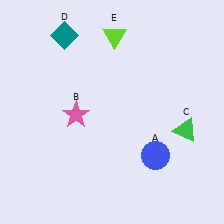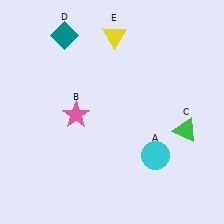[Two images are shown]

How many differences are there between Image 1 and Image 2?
There are 2 differences between the two images.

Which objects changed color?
A changed from blue to cyan. E changed from lime to yellow.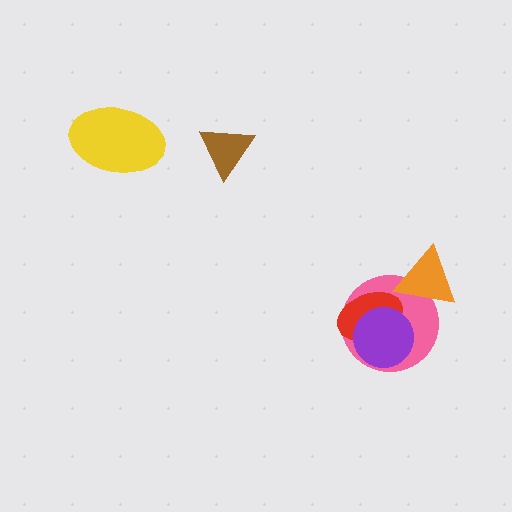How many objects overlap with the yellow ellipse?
0 objects overlap with the yellow ellipse.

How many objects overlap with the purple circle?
2 objects overlap with the purple circle.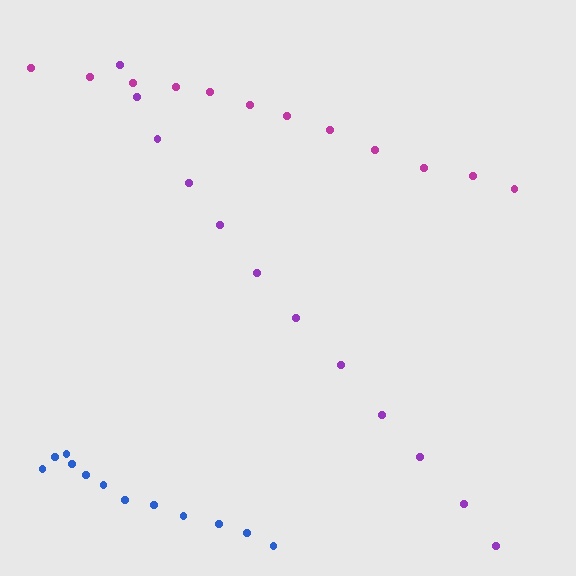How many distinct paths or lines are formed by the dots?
There are 3 distinct paths.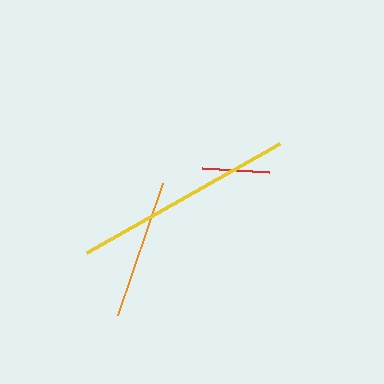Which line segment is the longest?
The yellow line is the longest at approximately 222 pixels.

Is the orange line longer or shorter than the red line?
The orange line is longer than the red line.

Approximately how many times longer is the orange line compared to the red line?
The orange line is approximately 2.1 times the length of the red line.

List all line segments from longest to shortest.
From longest to shortest: yellow, orange, red.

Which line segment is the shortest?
The red line is the shortest at approximately 67 pixels.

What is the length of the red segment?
The red segment is approximately 67 pixels long.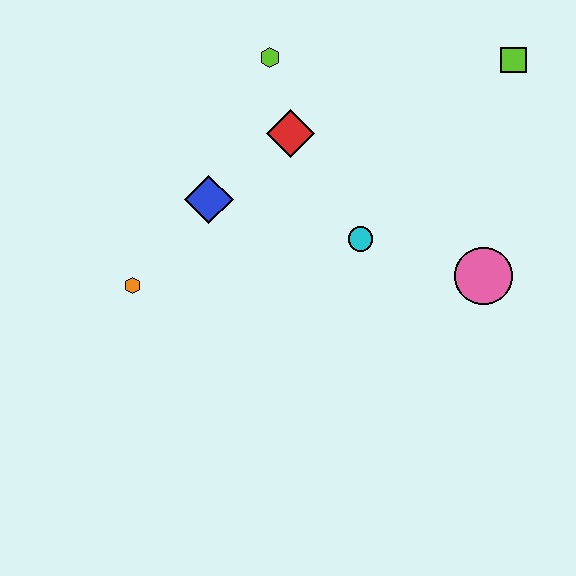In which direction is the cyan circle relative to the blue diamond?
The cyan circle is to the right of the blue diamond.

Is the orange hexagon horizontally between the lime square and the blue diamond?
No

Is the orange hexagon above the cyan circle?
No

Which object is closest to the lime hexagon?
The red diamond is closest to the lime hexagon.